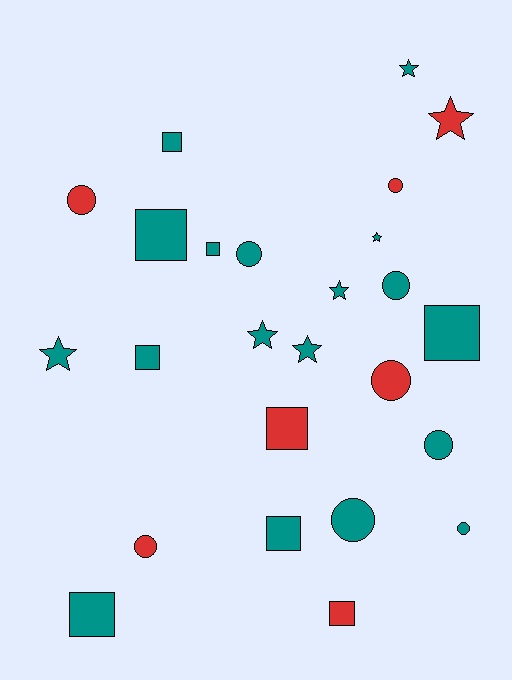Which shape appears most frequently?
Circle, with 9 objects.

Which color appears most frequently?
Teal, with 18 objects.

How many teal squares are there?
There are 7 teal squares.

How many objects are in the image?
There are 25 objects.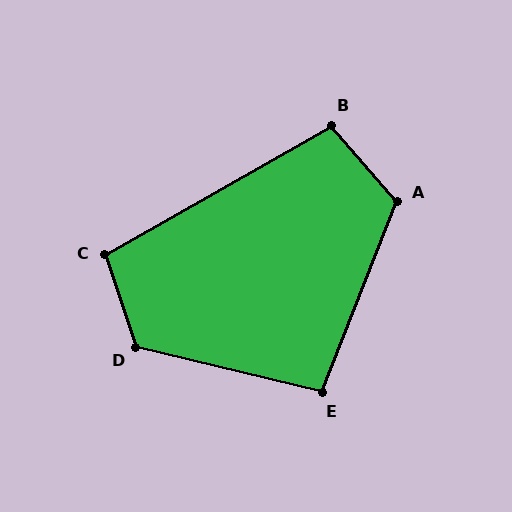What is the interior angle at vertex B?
Approximately 101 degrees (obtuse).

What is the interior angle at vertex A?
Approximately 118 degrees (obtuse).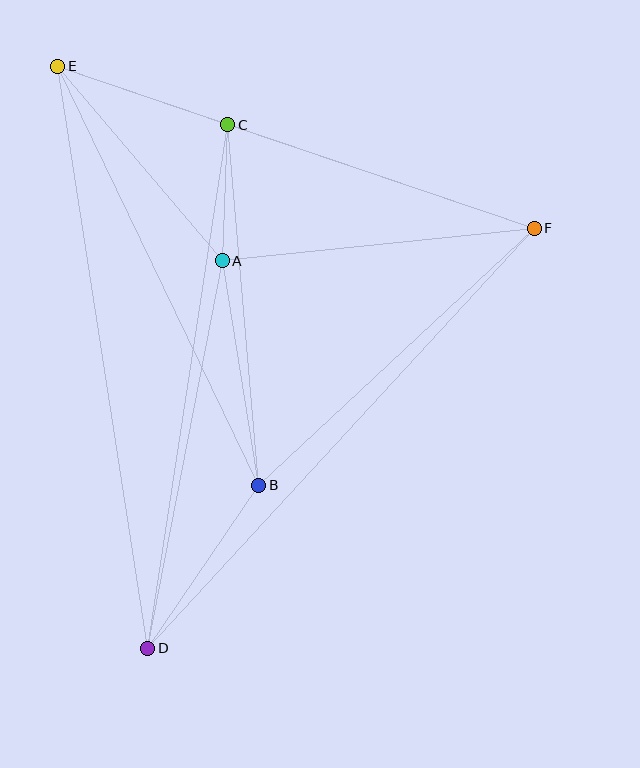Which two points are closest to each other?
Points A and C are closest to each other.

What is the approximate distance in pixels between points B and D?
The distance between B and D is approximately 197 pixels.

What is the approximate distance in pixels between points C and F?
The distance between C and F is approximately 324 pixels.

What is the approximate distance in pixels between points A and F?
The distance between A and F is approximately 314 pixels.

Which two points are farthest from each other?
Points D and E are farthest from each other.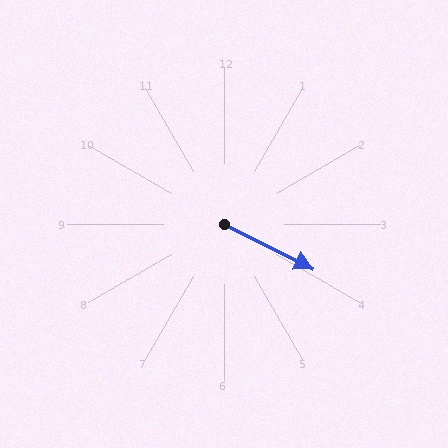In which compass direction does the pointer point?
Southeast.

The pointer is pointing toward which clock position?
Roughly 4 o'clock.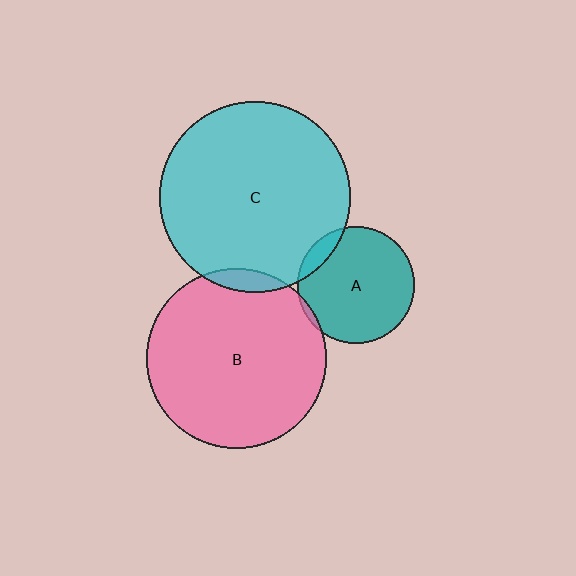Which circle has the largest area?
Circle C (cyan).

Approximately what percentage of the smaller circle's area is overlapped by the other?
Approximately 5%.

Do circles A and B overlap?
Yes.